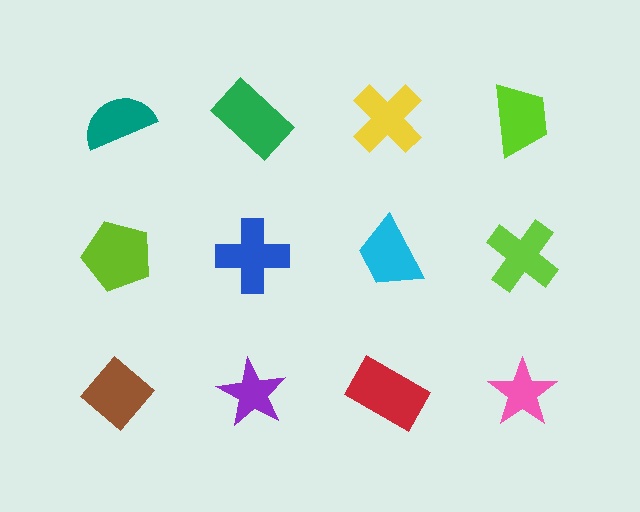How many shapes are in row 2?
4 shapes.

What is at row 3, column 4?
A pink star.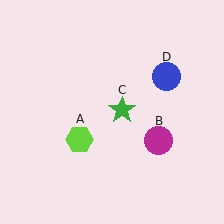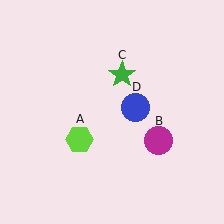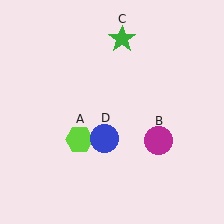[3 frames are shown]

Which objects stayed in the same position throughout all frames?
Lime hexagon (object A) and magenta circle (object B) remained stationary.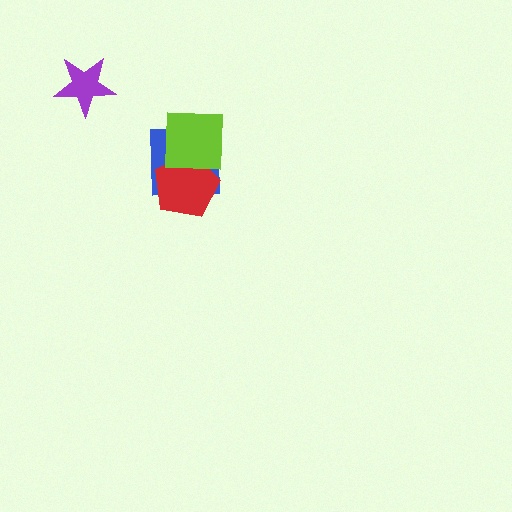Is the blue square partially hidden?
Yes, it is partially covered by another shape.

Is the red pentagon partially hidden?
Yes, it is partially covered by another shape.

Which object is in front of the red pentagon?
The lime square is in front of the red pentagon.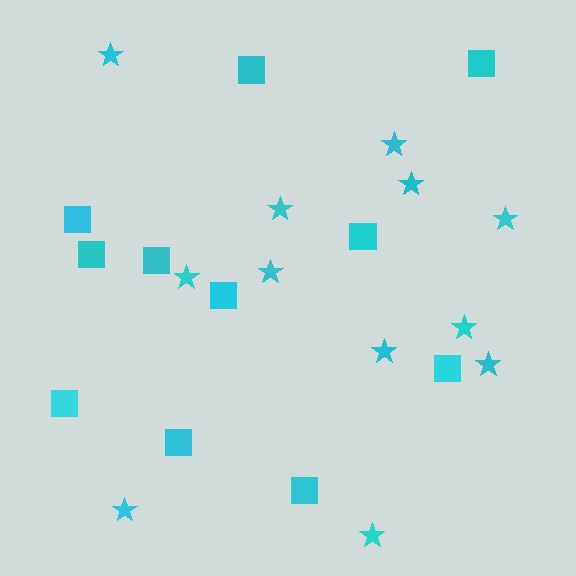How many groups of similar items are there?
There are 2 groups: one group of squares (11) and one group of stars (12).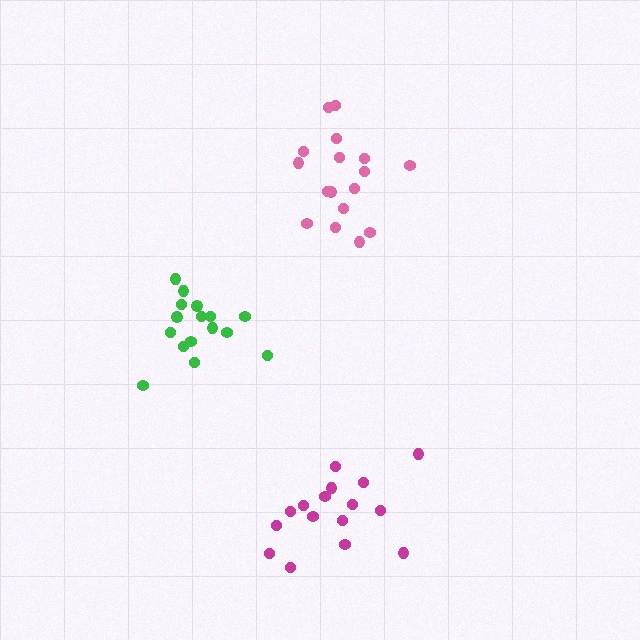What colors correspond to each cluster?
The clusters are colored: green, pink, magenta.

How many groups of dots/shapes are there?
There are 3 groups.